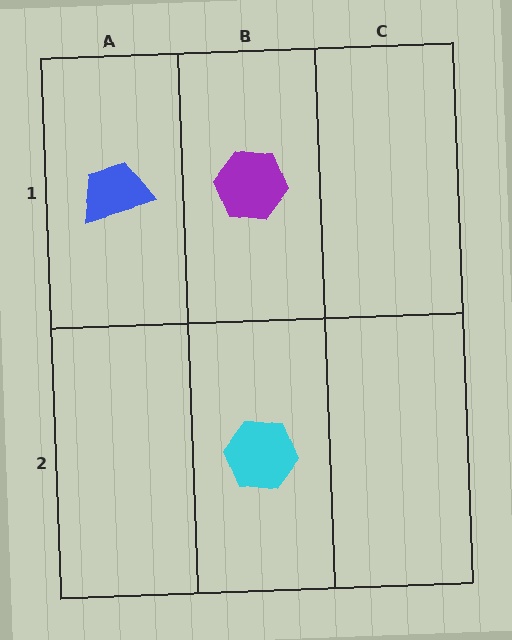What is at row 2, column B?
A cyan hexagon.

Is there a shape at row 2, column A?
No, that cell is empty.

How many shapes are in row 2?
1 shape.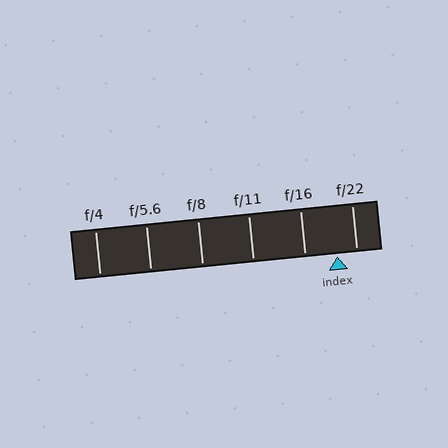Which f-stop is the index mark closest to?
The index mark is closest to f/22.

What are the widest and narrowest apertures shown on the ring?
The widest aperture shown is f/4 and the narrowest is f/22.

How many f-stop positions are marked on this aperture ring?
There are 6 f-stop positions marked.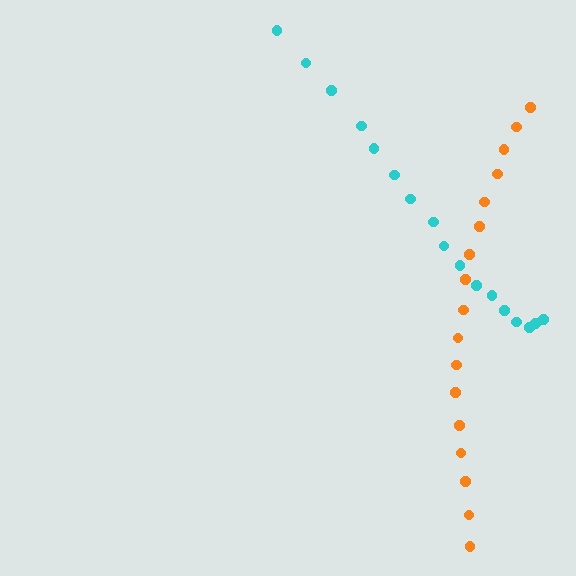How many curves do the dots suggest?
There are 2 distinct paths.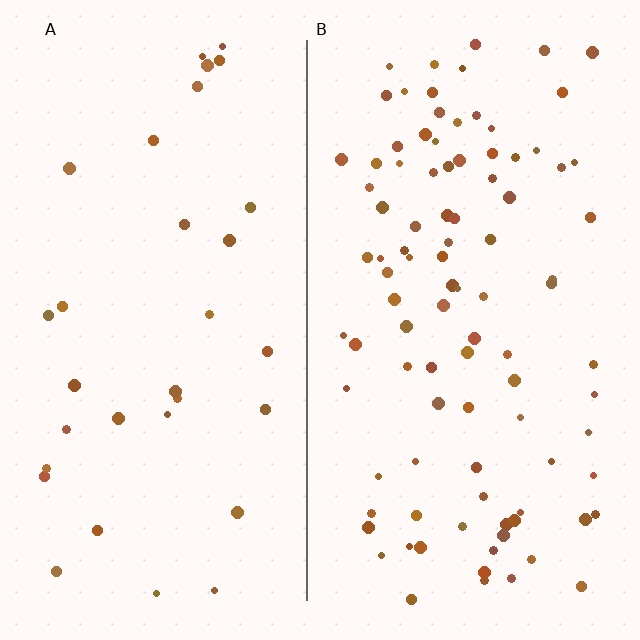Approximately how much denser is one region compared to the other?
Approximately 2.9× — region B over region A.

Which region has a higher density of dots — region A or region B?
B (the right).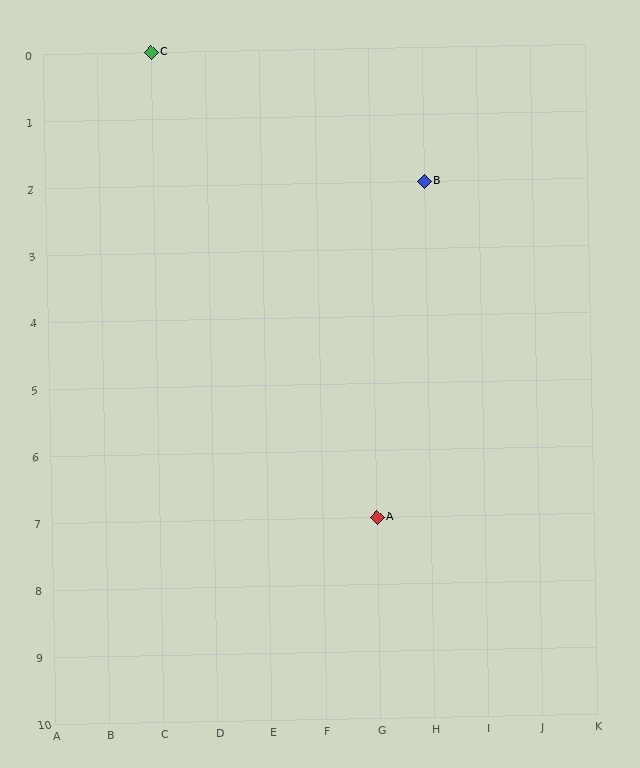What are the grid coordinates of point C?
Point C is at grid coordinates (C, 0).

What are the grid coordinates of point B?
Point B is at grid coordinates (H, 2).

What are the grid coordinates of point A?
Point A is at grid coordinates (G, 7).